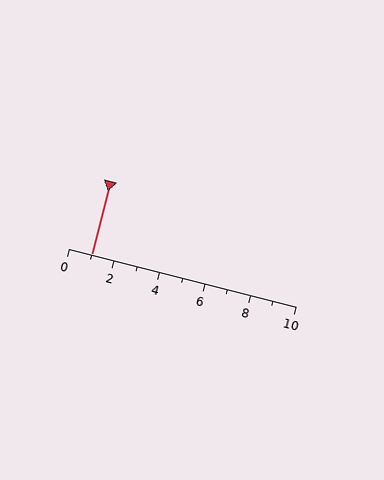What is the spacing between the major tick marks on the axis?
The major ticks are spaced 2 apart.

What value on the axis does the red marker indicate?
The marker indicates approximately 1.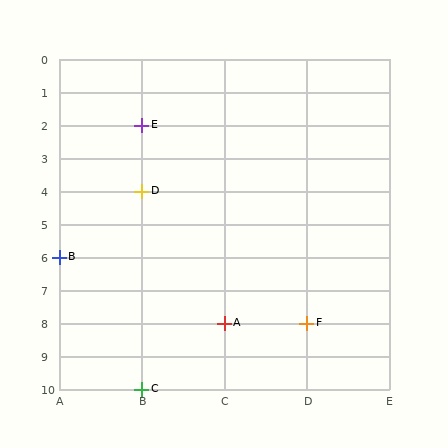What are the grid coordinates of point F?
Point F is at grid coordinates (D, 8).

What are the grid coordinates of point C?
Point C is at grid coordinates (B, 10).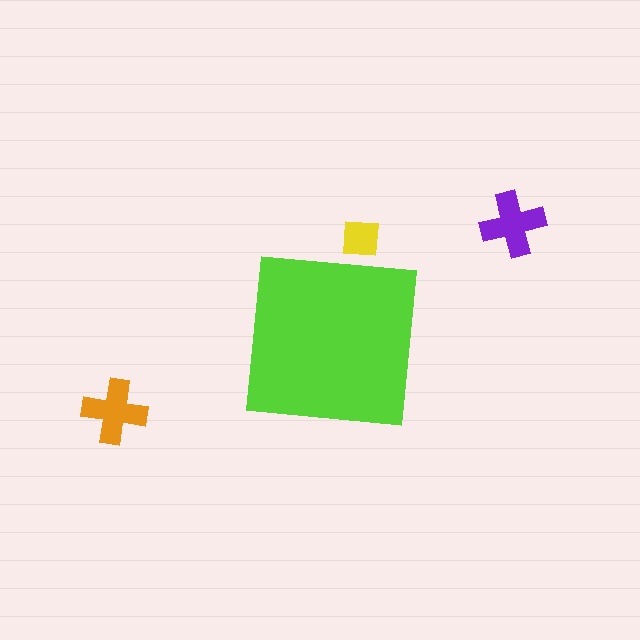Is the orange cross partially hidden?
No, the orange cross is fully visible.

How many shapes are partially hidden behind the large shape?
1 shape is partially hidden.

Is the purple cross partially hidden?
No, the purple cross is fully visible.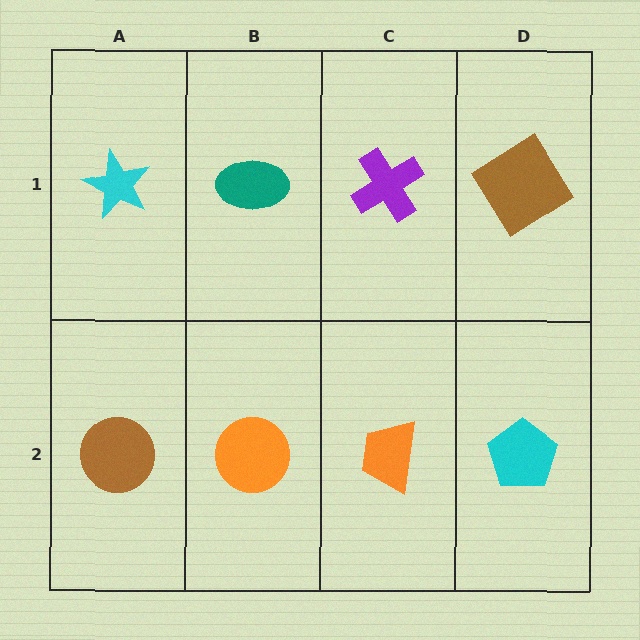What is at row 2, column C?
An orange trapezoid.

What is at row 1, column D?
A brown diamond.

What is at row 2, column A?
A brown circle.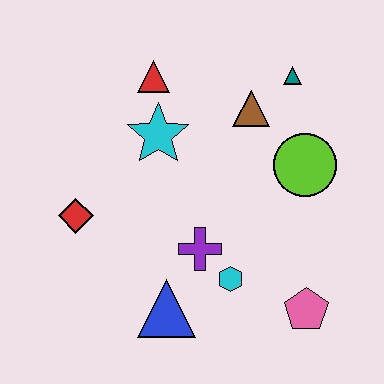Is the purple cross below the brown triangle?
Yes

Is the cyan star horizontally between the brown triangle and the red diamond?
Yes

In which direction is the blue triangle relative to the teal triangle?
The blue triangle is below the teal triangle.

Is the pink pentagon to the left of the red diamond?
No